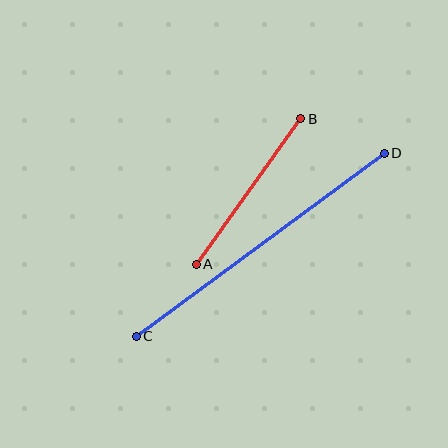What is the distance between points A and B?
The distance is approximately 179 pixels.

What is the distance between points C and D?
The distance is approximately 309 pixels.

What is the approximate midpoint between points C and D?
The midpoint is at approximately (260, 245) pixels.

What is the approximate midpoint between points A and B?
The midpoint is at approximately (249, 192) pixels.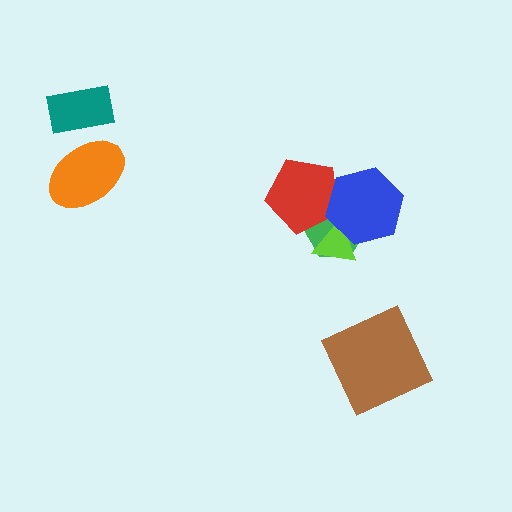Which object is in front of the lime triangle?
The blue hexagon is in front of the lime triangle.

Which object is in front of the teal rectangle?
The orange ellipse is in front of the teal rectangle.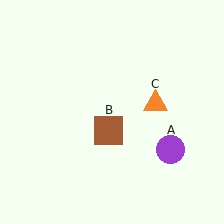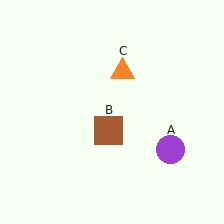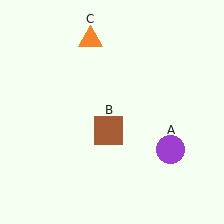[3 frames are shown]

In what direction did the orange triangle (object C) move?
The orange triangle (object C) moved up and to the left.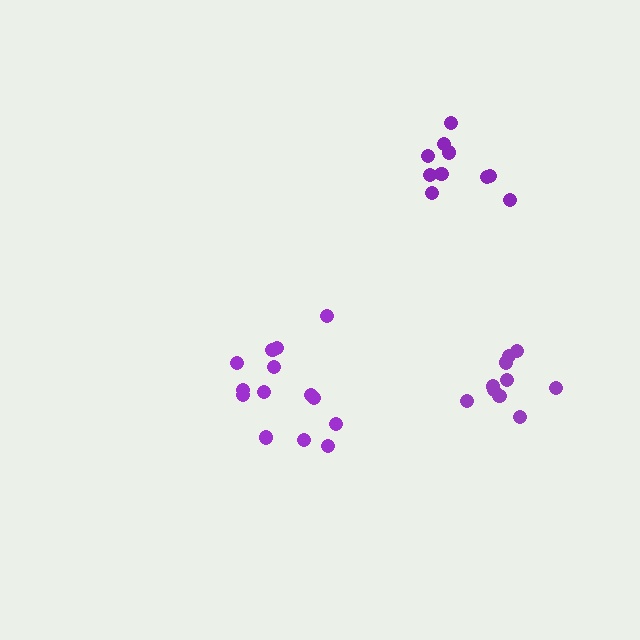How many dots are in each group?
Group 1: 14 dots, Group 2: 11 dots, Group 3: 10 dots (35 total).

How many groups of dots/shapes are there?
There are 3 groups.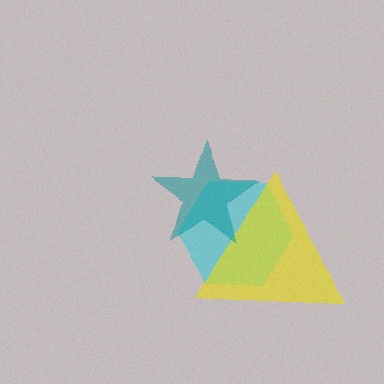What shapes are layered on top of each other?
The layered shapes are: a cyan hexagon, a yellow triangle, a teal star.